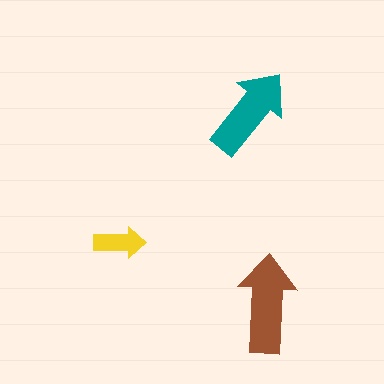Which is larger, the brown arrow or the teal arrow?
The brown one.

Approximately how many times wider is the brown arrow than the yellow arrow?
About 2 times wider.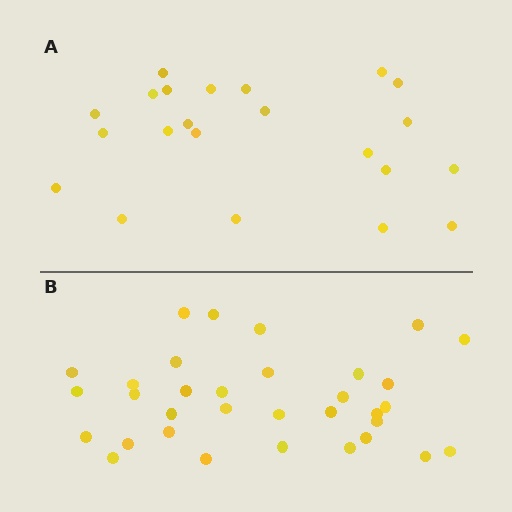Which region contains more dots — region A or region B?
Region B (the bottom region) has more dots.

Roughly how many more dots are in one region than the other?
Region B has roughly 12 or so more dots than region A.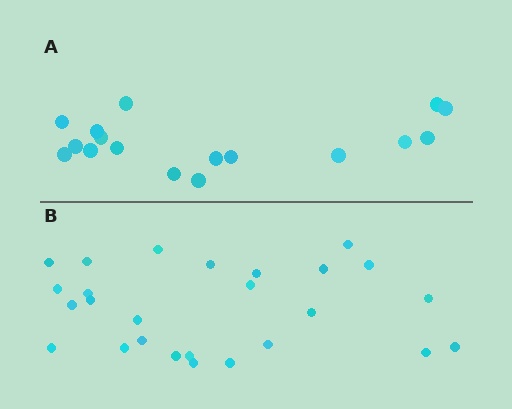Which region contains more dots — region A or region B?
Region B (the bottom region) has more dots.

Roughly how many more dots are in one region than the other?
Region B has roughly 8 or so more dots than region A.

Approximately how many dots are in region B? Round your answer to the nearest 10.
About 30 dots. (The exact count is 26, which rounds to 30.)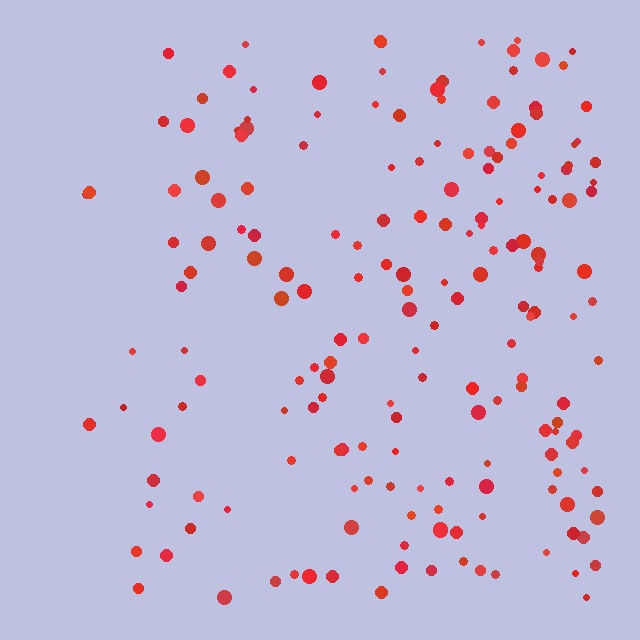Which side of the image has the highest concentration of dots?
The right.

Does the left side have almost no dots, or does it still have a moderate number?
Still a moderate number, just noticeably fewer than the right.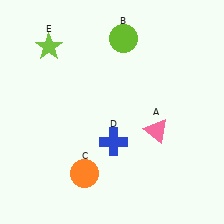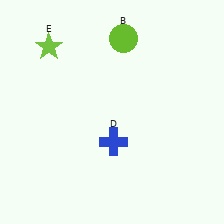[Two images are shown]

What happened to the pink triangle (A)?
The pink triangle (A) was removed in Image 2. It was in the bottom-right area of Image 1.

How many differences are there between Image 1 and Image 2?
There are 2 differences between the two images.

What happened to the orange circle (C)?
The orange circle (C) was removed in Image 2. It was in the bottom-left area of Image 1.